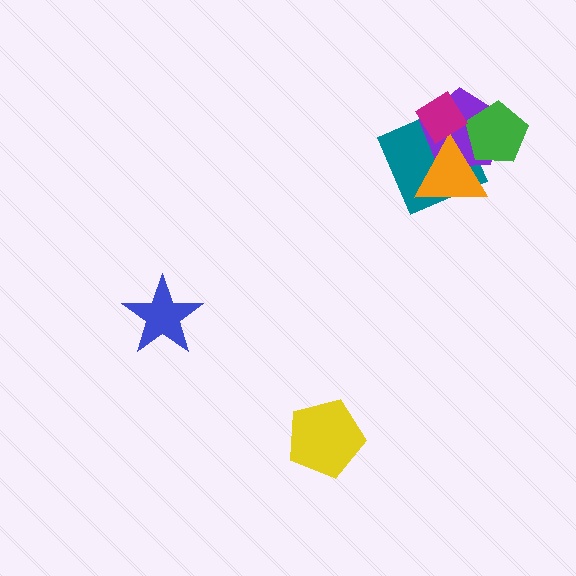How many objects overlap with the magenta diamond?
3 objects overlap with the magenta diamond.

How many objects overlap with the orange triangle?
4 objects overlap with the orange triangle.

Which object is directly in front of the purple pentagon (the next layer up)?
The orange triangle is directly in front of the purple pentagon.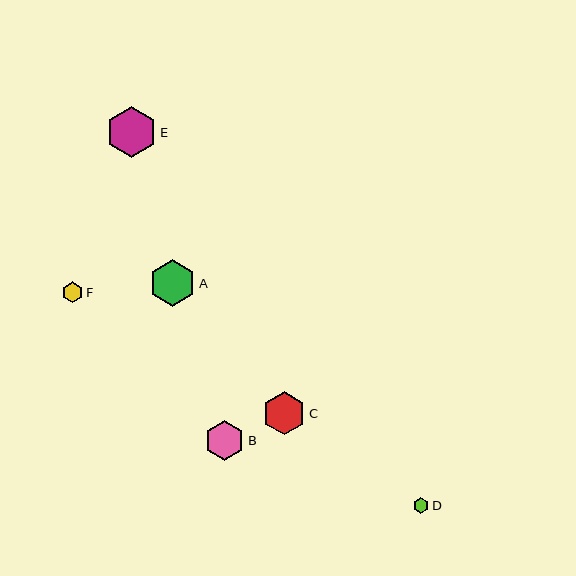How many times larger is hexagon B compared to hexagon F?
Hexagon B is approximately 1.9 times the size of hexagon F.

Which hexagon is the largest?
Hexagon E is the largest with a size of approximately 51 pixels.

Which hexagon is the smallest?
Hexagon D is the smallest with a size of approximately 15 pixels.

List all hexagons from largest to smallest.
From largest to smallest: E, A, C, B, F, D.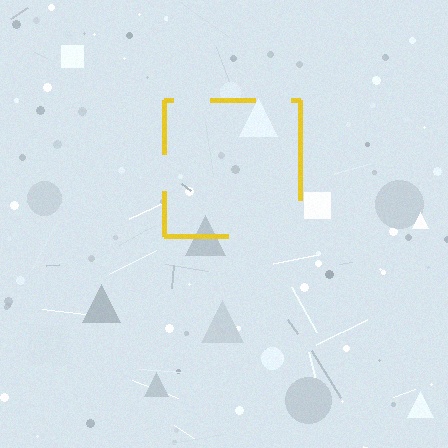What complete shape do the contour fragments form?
The contour fragments form a square.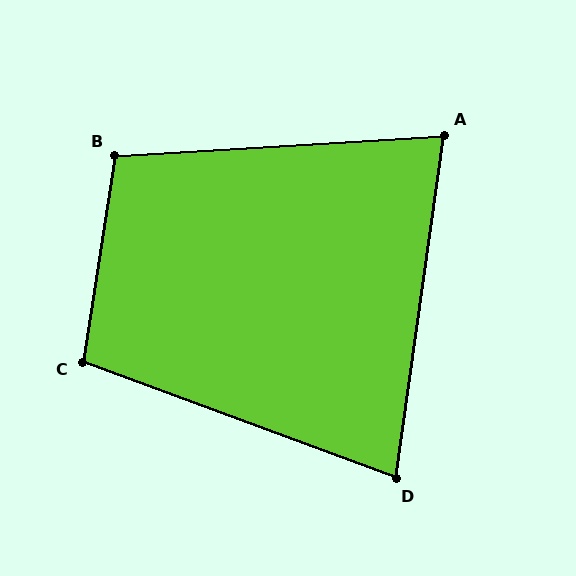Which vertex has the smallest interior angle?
D, at approximately 78 degrees.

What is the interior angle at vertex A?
Approximately 79 degrees (acute).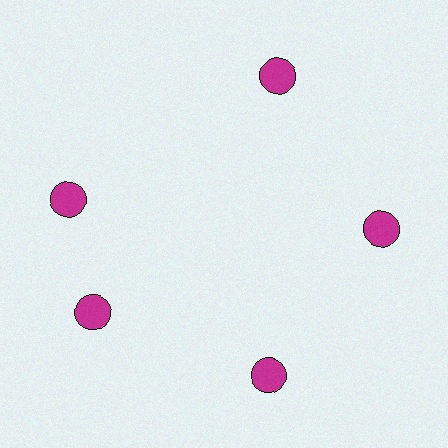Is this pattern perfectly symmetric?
No. The 5 magenta circles are arranged in a ring, but one element near the 10 o'clock position is rotated out of alignment along the ring, breaking the 5-fold rotational symmetry.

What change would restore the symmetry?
The symmetry would be restored by rotating it back into even spacing with its neighbors so that all 5 circles sit at equal angles and equal distance from the center.